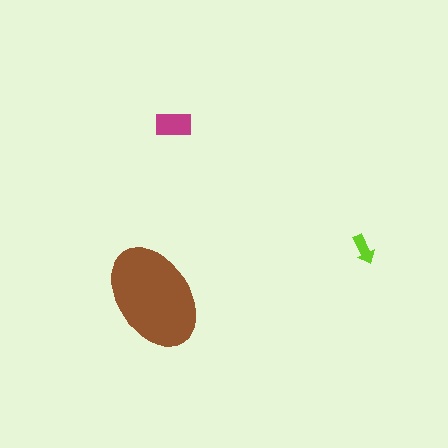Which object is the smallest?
The lime arrow.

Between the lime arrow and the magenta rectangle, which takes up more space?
The magenta rectangle.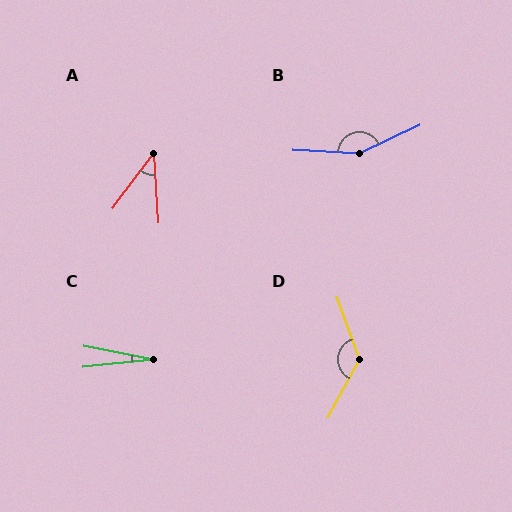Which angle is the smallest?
C, at approximately 17 degrees.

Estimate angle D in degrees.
Approximately 132 degrees.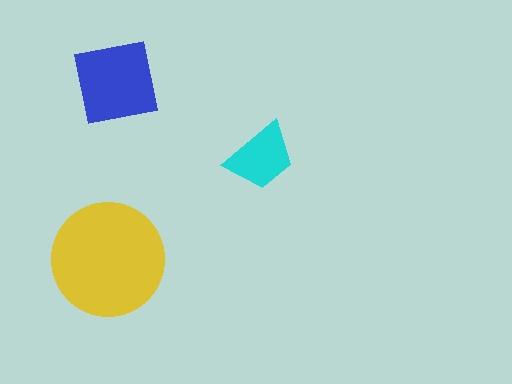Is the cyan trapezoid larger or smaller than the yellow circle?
Smaller.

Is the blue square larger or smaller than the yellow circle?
Smaller.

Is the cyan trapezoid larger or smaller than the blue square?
Smaller.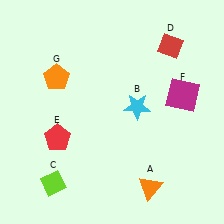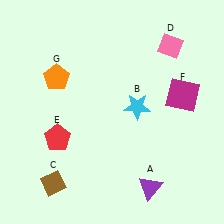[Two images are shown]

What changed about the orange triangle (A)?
In Image 1, A is orange. In Image 2, it changed to purple.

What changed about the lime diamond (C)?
In Image 1, C is lime. In Image 2, it changed to brown.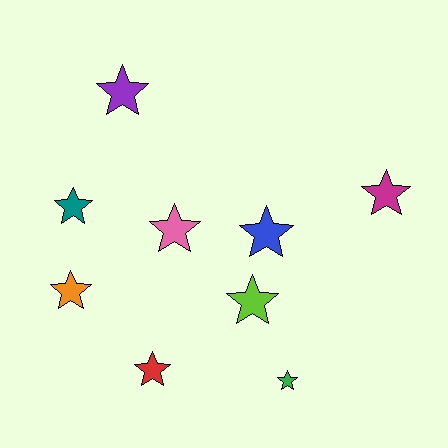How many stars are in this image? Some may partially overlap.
There are 9 stars.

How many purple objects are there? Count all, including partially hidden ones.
There is 1 purple object.